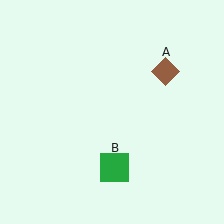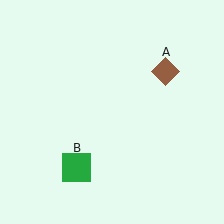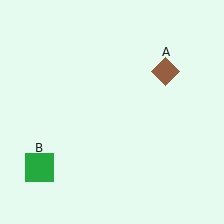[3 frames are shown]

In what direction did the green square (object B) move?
The green square (object B) moved left.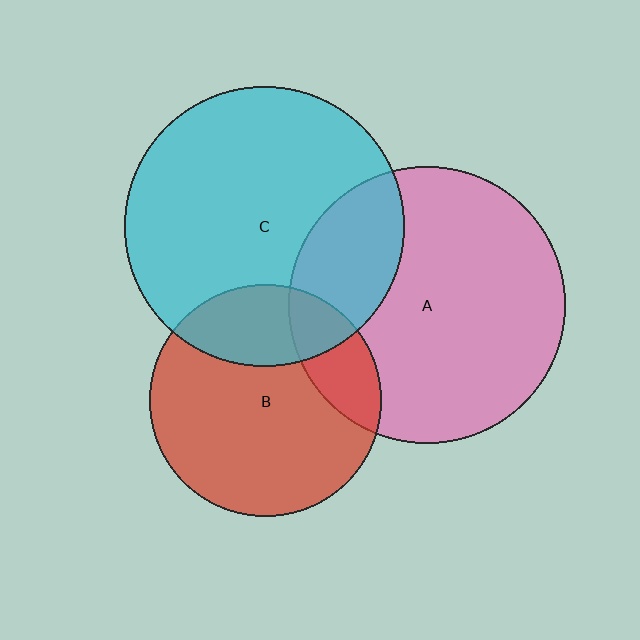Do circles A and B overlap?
Yes.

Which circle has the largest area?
Circle C (cyan).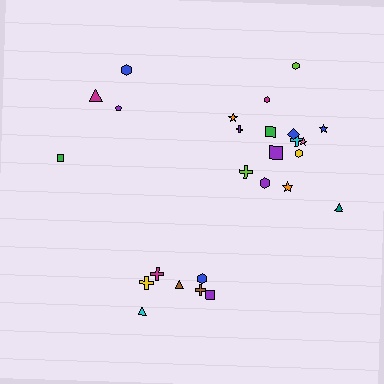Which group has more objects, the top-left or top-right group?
The top-right group.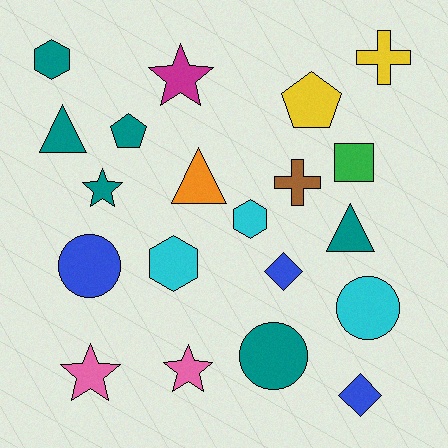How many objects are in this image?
There are 20 objects.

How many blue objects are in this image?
There are 3 blue objects.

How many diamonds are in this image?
There are 2 diamonds.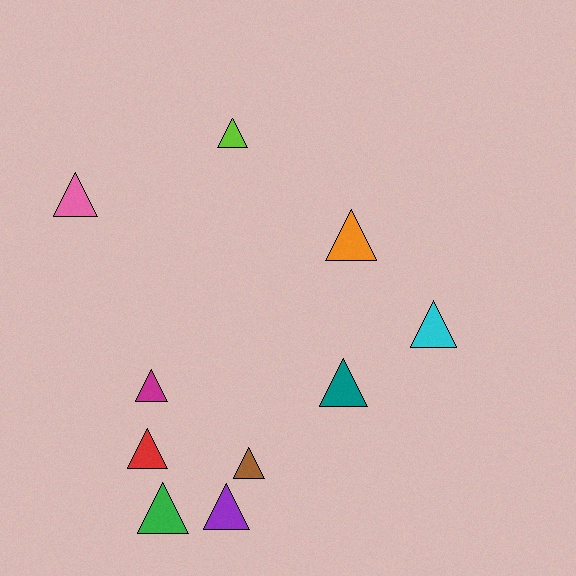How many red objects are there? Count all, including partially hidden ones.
There is 1 red object.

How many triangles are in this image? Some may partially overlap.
There are 10 triangles.